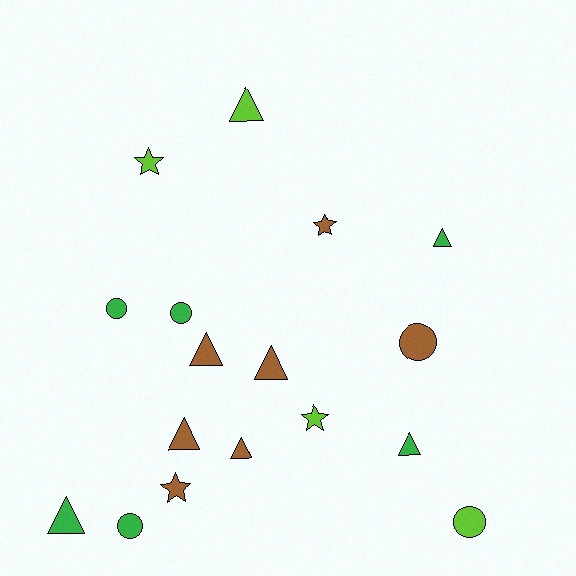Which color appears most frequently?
Brown, with 7 objects.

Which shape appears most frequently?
Triangle, with 8 objects.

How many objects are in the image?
There are 17 objects.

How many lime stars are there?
There are 2 lime stars.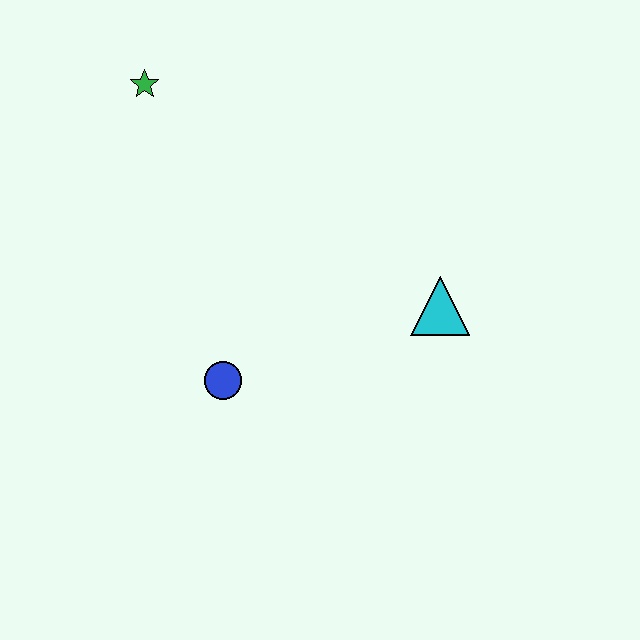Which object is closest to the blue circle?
The cyan triangle is closest to the blue circle.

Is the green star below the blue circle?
No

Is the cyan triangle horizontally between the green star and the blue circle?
No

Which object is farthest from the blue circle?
The green star is farthest from the blue circle.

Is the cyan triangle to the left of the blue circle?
No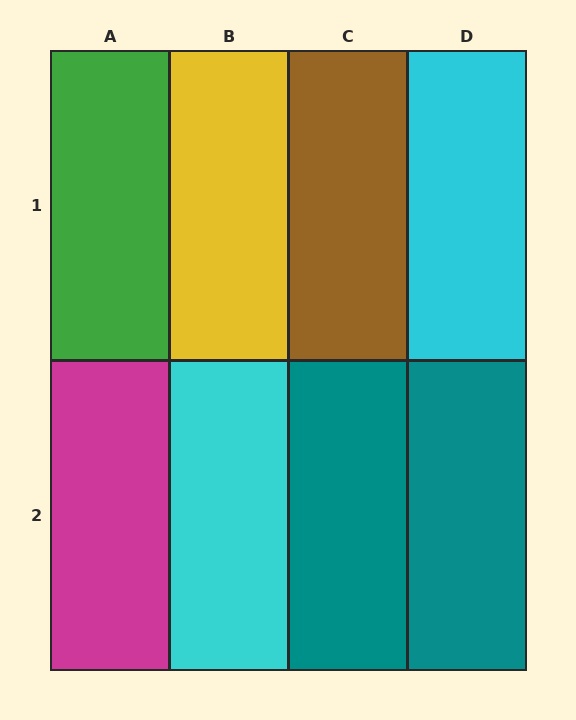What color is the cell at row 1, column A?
Green.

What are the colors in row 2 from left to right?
Magenta, cyan, teal, teal.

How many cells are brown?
1 cell is brown.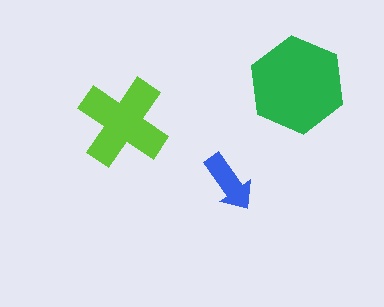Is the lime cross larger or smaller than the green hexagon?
Smaller.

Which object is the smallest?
The blue arrow.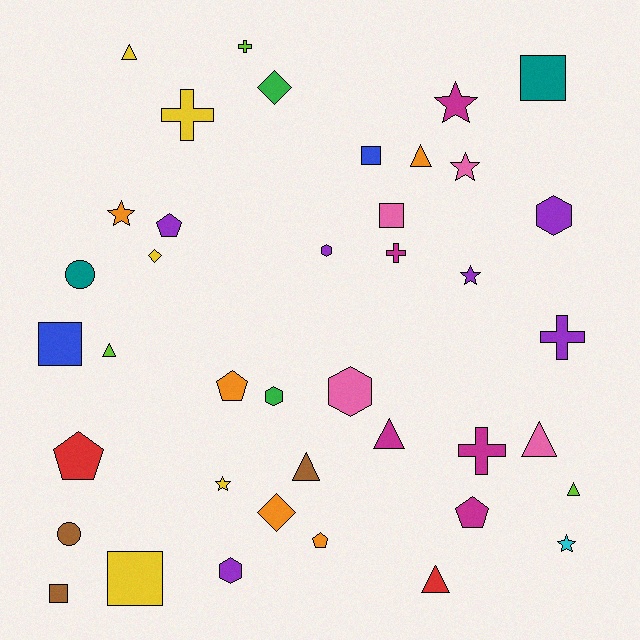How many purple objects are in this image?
There are 6 purple objects.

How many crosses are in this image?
There are 5 crosses.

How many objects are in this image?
There are 40 objects.